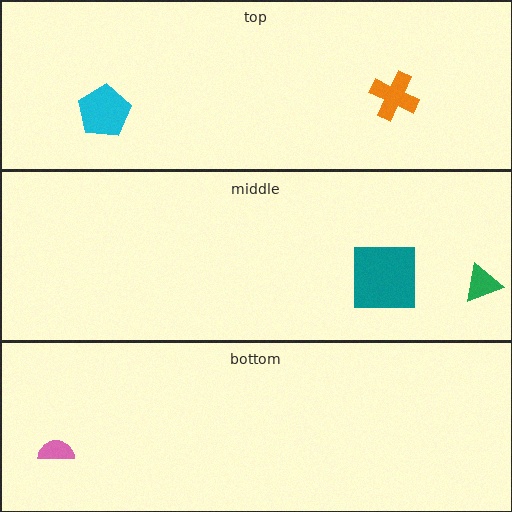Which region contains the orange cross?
The top region.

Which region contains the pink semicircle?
The bottom region.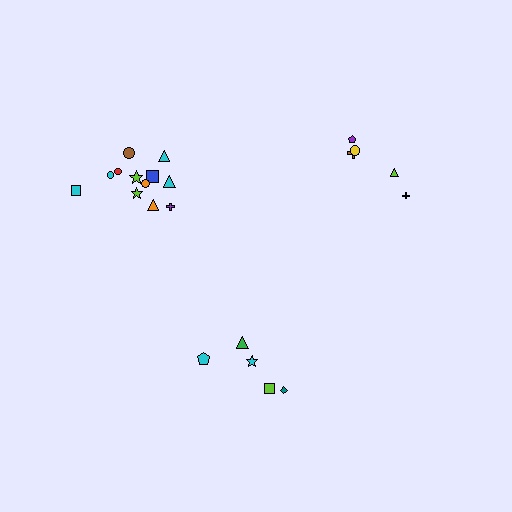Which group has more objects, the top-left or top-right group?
The top-left group.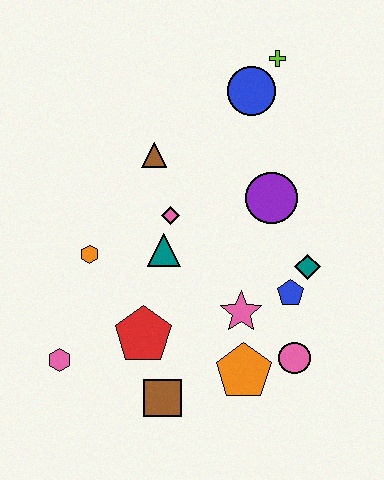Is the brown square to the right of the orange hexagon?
Yes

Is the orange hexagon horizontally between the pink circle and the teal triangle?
No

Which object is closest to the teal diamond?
The blue pentagon is closest to the teal diamond.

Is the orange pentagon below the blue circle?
Yes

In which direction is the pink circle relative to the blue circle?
The pink circle is below the blue circle.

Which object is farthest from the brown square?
The lime cross is farthest from the brown square.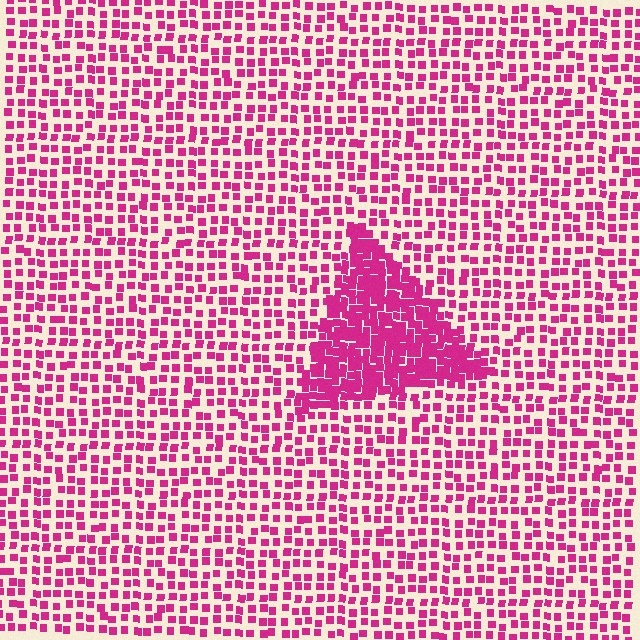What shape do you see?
I see a triangle.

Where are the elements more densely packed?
The elements are more densely packed inside the triangle boundary.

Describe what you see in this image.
The image contains small magenta elements arranged at two different densities. A triangle-shaped region is visible where the elements are more densely packed than the surrounding area.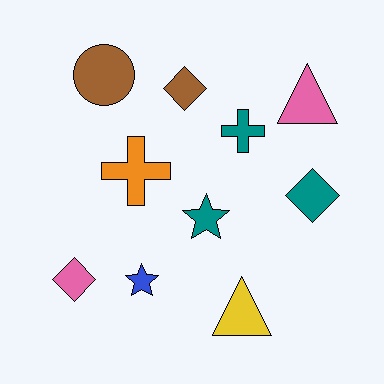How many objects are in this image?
There are 10 objects.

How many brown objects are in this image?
There are 2 brown objects.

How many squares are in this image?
There are no squares.